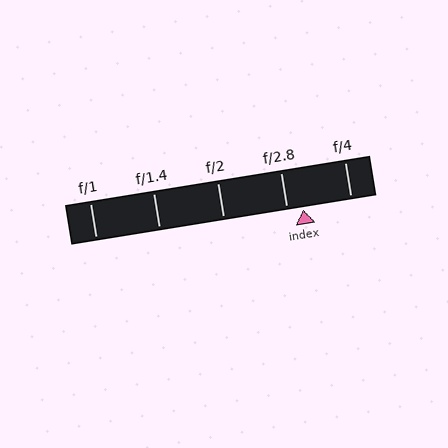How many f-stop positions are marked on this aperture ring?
There are 5 f-stop positions marked.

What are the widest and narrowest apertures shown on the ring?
The widest aperture shown is f/1 and the narrowest is f/4.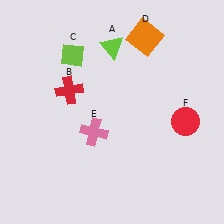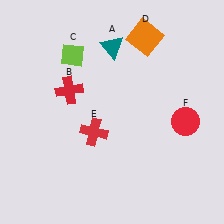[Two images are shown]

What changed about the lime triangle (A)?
In Image 1, A is lime. In Image 2, it changed to teal.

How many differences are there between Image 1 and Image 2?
There are 2 differences between the two images.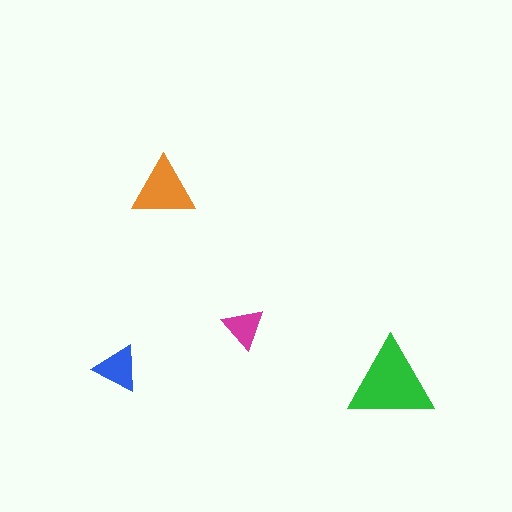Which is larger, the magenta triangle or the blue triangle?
The blue one.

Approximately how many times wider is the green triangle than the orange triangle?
About 1.5 times wider.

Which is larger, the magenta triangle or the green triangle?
The green one.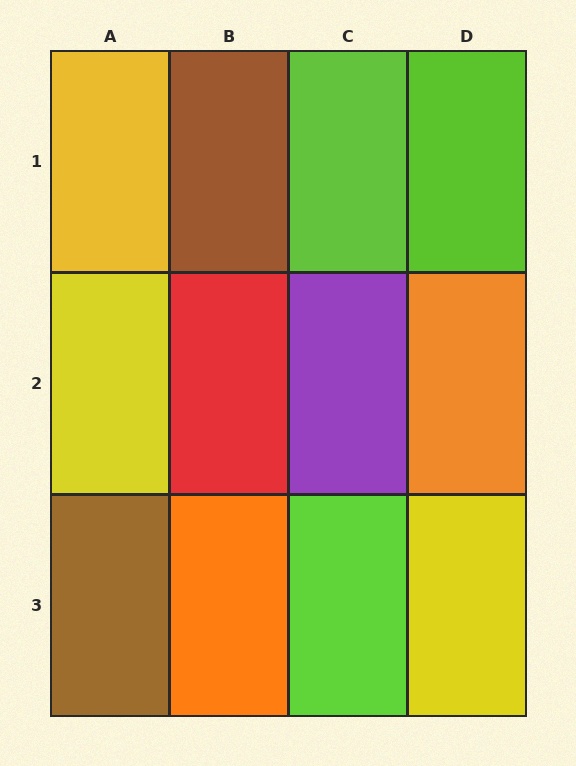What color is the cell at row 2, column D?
Orange.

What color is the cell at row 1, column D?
Lime.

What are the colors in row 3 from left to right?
Brown, orange, lime, yellow.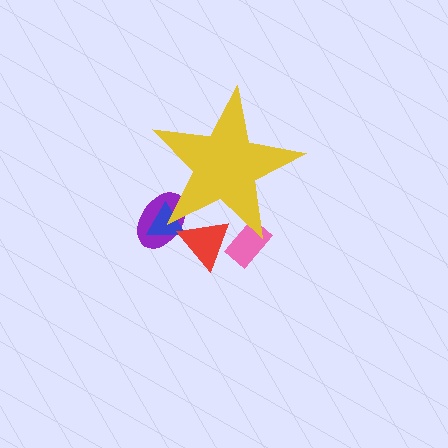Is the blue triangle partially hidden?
Yes, the blue triangle is partially hidden behind the yellow star.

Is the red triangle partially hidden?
Yes, the red triangle is partially hidden behind the yellow star.